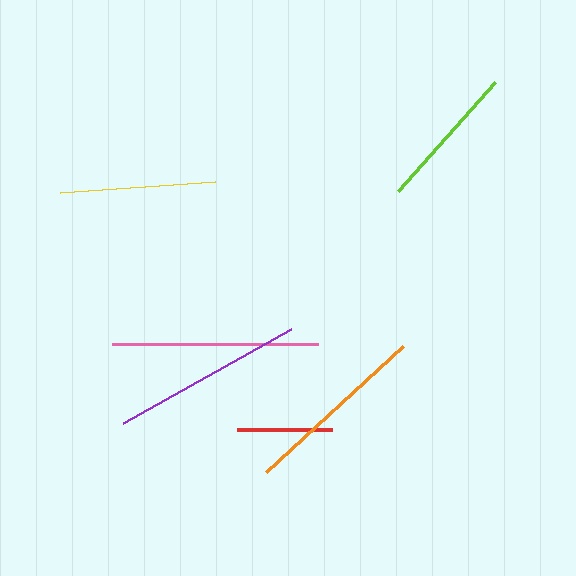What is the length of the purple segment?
The purple segment is approximately 192 pixels long.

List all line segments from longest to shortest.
From longest to shortest: pink, purple, orange, yellow, lime, red.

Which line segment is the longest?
The pink line is the longest at approximately 206 pixels.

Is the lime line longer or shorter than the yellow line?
The yellow line is longer than the lime line.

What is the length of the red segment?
The red segment is approximately 95 pixels long.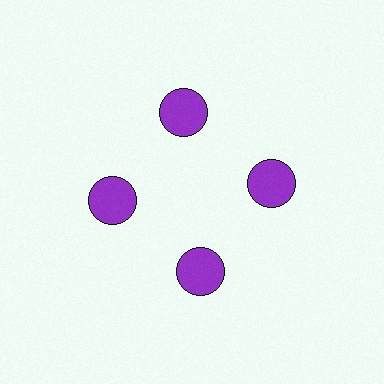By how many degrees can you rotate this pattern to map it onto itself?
The pattern maps onto itself every 90 degrees of rotation.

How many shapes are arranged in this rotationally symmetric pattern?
There are 4 shapes, arranged in 4 groups of 1.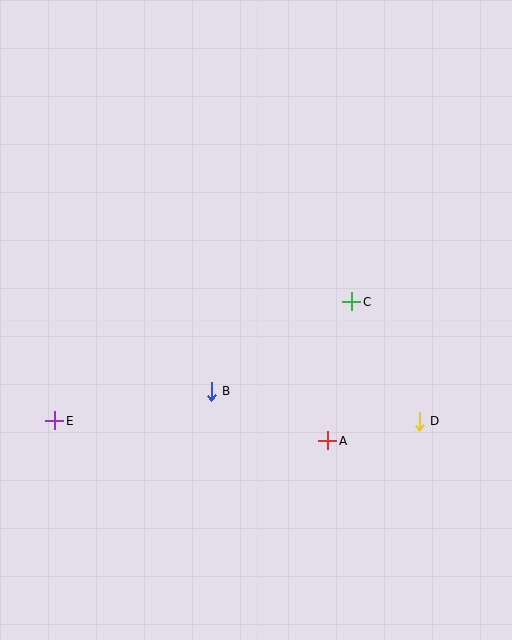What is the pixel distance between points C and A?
The distance between C and A is 141 pixels.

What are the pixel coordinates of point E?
Point E is at (55, 421).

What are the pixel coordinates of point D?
Point D is at (419, 421).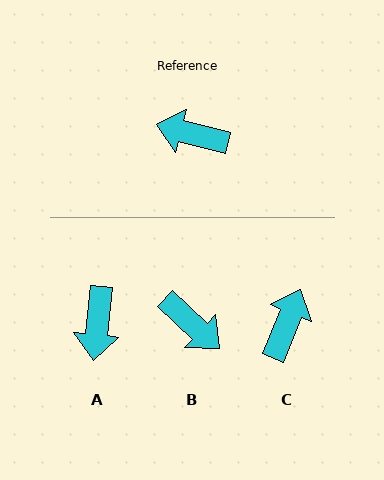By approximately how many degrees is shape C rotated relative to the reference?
Approximately 98 degrees clockwise.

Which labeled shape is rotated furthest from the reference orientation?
B, about 151 degrees away.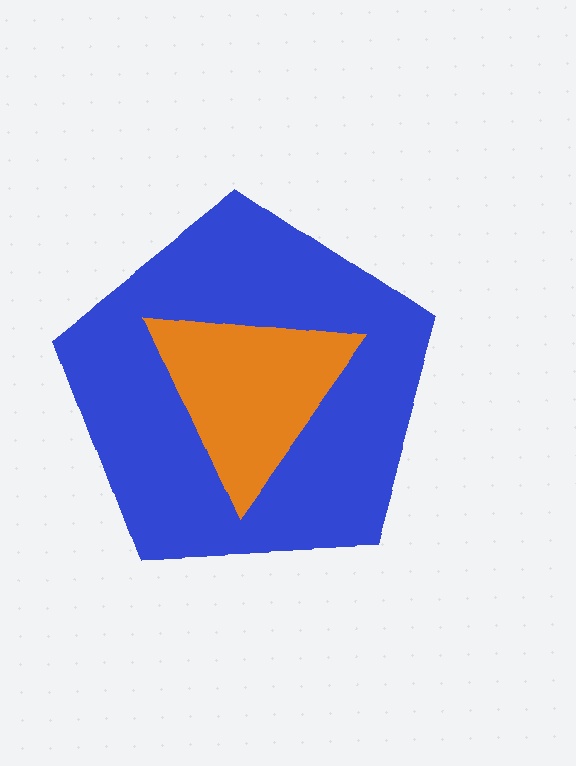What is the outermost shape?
The blue pentagon.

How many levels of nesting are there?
2.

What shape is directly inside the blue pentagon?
The orange triangle.